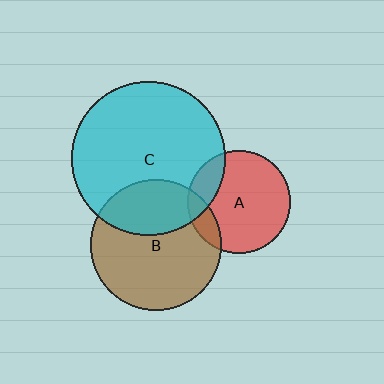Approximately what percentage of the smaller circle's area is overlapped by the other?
Approximately 15%.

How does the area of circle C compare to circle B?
Approximately 1.4 times.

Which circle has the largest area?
Circle C (cyan).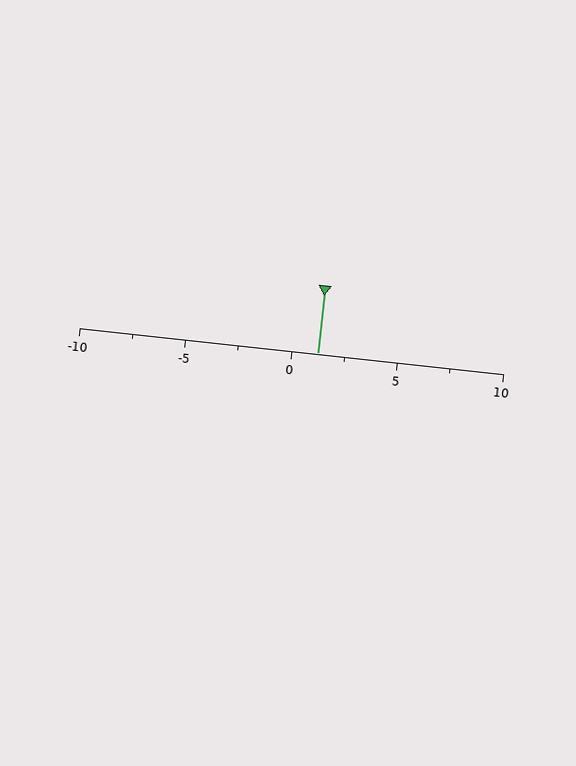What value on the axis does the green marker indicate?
The marker indicates approximately 1.2.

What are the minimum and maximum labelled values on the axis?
The axis runs from -10 to 10.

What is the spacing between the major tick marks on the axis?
The major ticks are spaced 5 apart.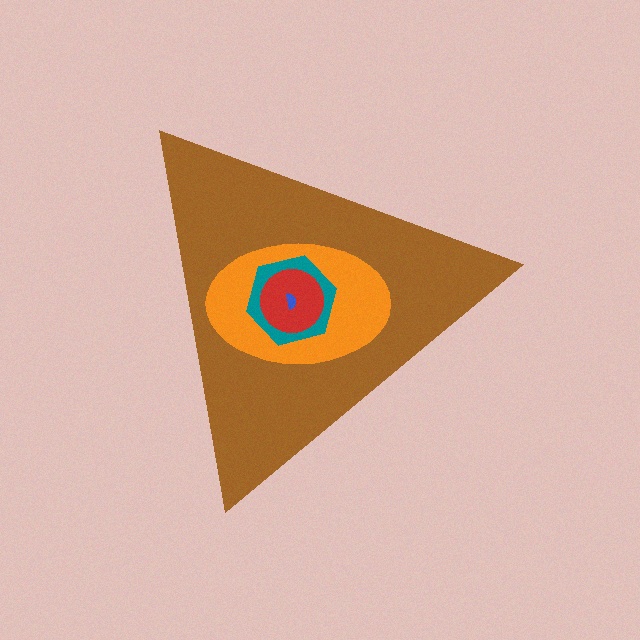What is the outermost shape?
The brown triangle.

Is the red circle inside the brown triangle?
Yes.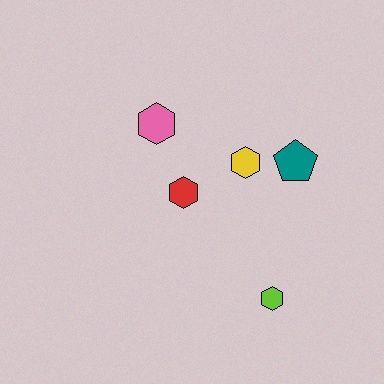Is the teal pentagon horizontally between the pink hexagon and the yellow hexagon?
No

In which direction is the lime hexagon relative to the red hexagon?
The lime hexagon is below the red hexagon.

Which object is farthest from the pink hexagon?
The lime hexagon is farthest from the pink hexagon.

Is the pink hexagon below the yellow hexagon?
No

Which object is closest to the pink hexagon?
The red hexagon is closest to the pink hexagon.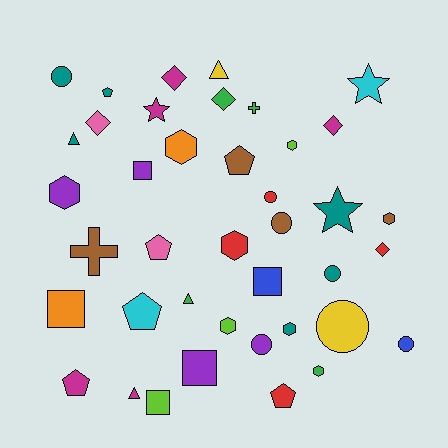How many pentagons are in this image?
There are 6 pentagons.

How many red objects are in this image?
There are 4 red objects.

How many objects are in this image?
There are 40 objects.